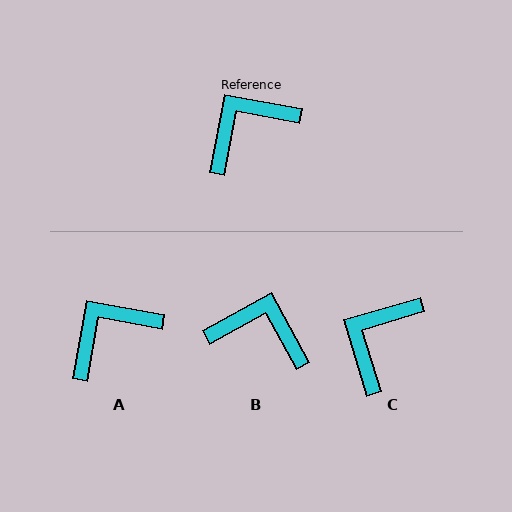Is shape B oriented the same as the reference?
No, it is off by about 51 degrees.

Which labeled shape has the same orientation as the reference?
A.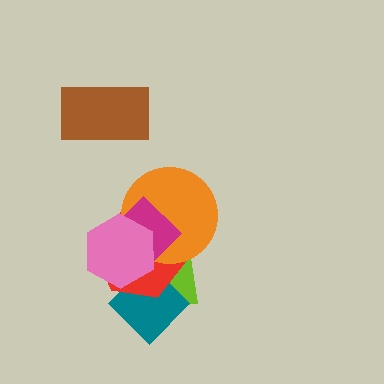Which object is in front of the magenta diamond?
The pink hexagon is in front of the magenta diamond.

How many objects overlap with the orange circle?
4 objects overlap with the orange circle.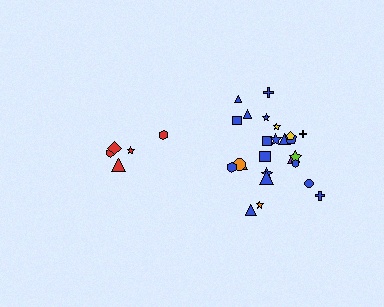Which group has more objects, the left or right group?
The right group.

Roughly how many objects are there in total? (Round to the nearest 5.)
Roughly 30 objects in total.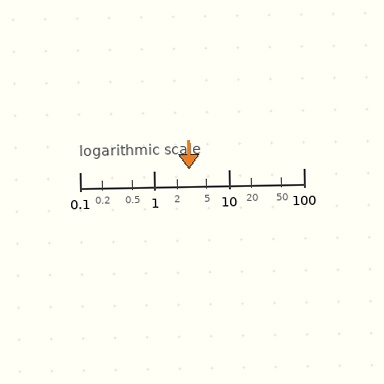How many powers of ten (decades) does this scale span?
The scale spans 3 decades, from 0.1 to 100.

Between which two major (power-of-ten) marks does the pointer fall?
The pointer is between 1 and 10.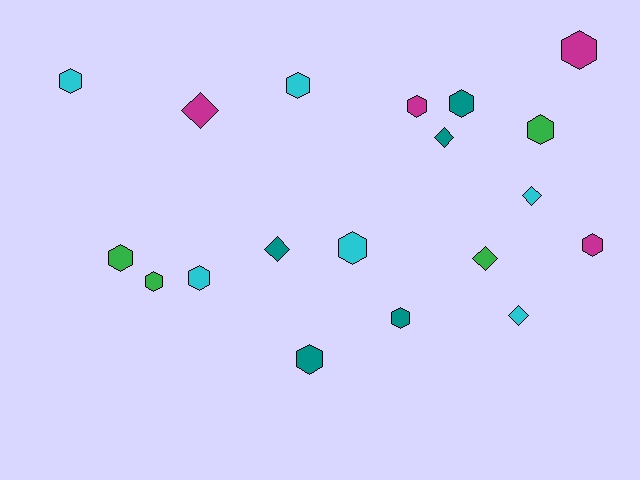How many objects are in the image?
There are 19 objects.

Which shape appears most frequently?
Hexagon, with 13 objects.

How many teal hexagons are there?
There are 3 teal hexagons.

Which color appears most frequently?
Cyan, with 6 objects.